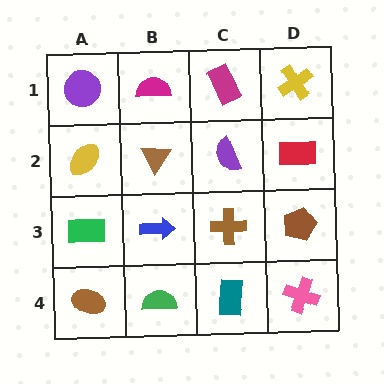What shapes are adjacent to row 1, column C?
A purple semicircle (row 2, column C), a magenta semicircle (row 1, column B), a yellow cross (row 1, column D).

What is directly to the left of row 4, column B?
A brown ellipse.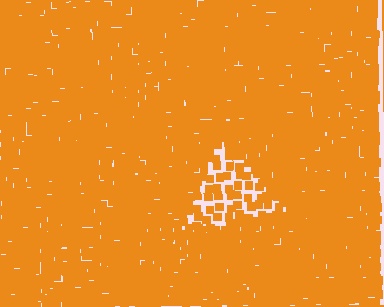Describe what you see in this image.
The image contains small orange elements arranged at two different densities. A triangle-shaped region is visible where the elements are less densely packed than the surrounding area.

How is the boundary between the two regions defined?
The boundary is defined by a change in element density (approximately 2.3x ratio). All elements are the same color, size, and shape.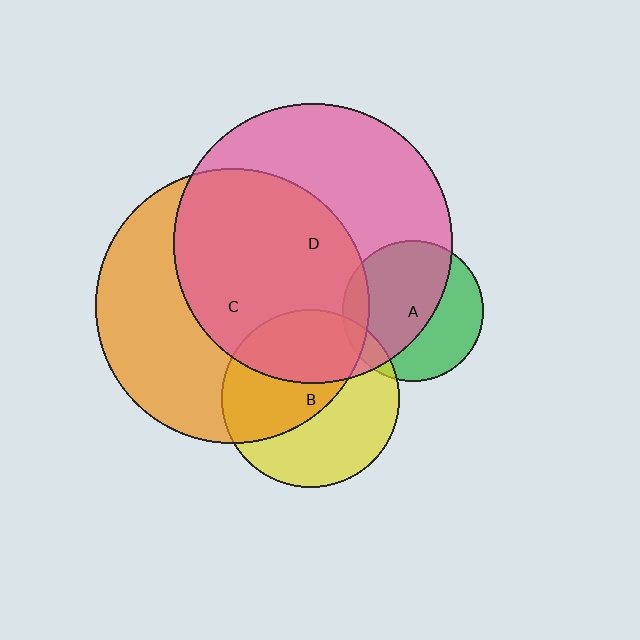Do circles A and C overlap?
Yes.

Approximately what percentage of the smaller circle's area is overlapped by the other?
Approximately 10%.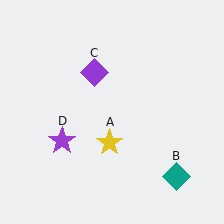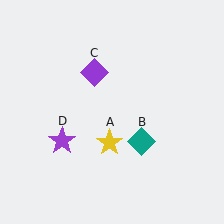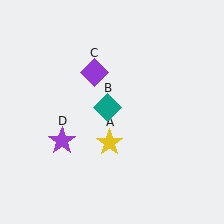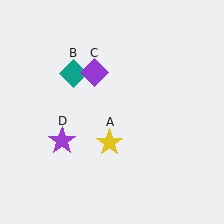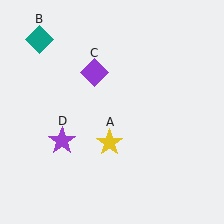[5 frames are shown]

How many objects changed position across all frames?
1 object changed position: teal diamond (object B).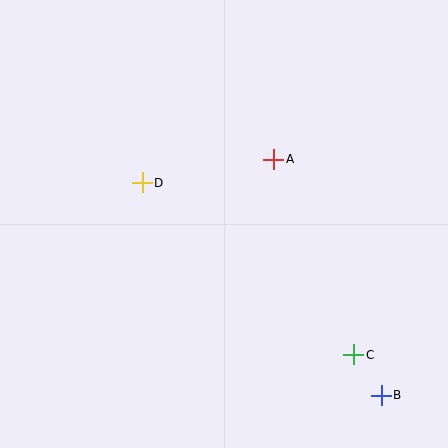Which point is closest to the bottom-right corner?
Point B is closest to the bottom-right corner.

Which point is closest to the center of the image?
Point A at (274, 159) is closest to the center.